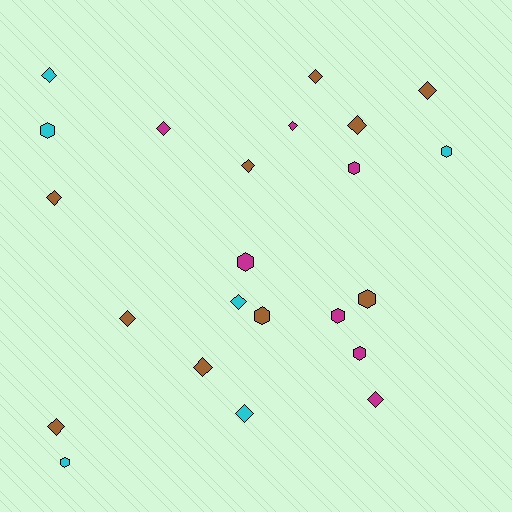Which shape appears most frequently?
Diamond, with 14 objects.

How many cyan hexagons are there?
There are 3 cyan hexagons.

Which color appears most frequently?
Brown, with 10 objects.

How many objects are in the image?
There are 23 objects.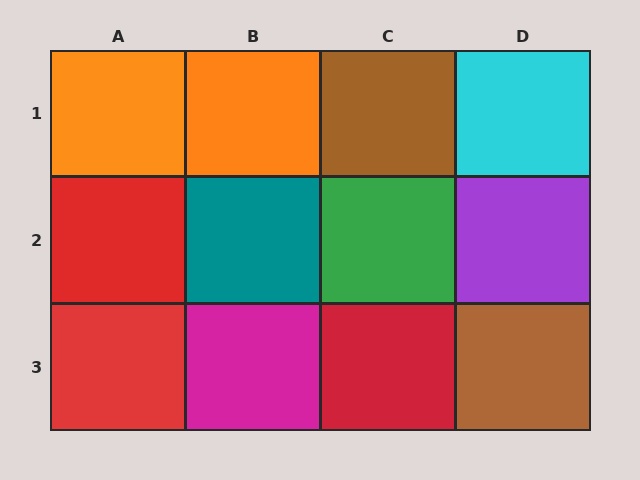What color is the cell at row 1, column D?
Cyan.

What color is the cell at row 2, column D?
Purple.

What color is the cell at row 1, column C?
Brown.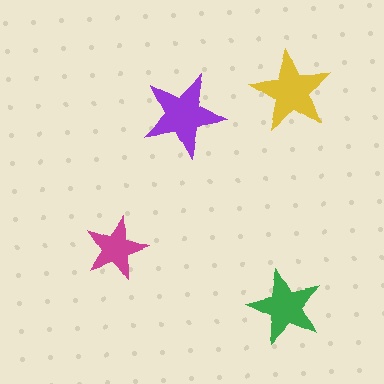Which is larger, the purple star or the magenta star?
The purple one.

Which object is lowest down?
The green star is bottommost.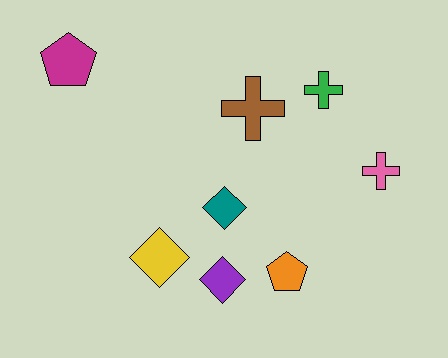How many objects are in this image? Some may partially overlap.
There are 8 objects.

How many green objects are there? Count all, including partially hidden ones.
There is 1 green object.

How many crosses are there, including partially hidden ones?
There are 3 crosses.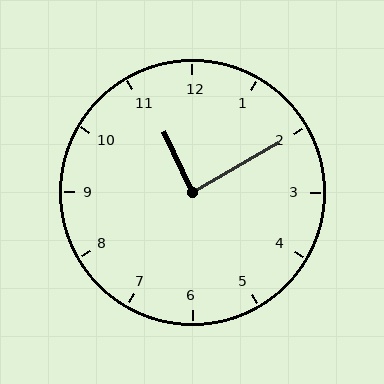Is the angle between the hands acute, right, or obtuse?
It is right.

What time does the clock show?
11:10.